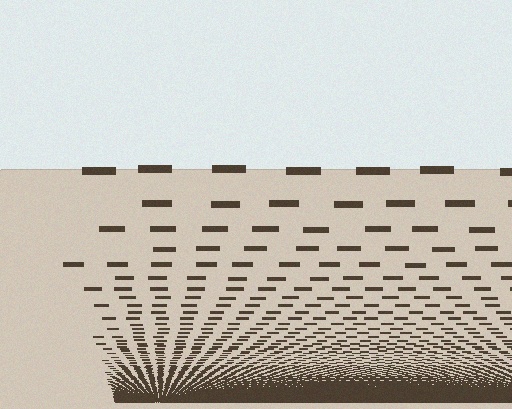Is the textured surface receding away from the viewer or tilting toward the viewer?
The surface appears to tilt toward the viewer. Texture elements get larger and sparser toward the top.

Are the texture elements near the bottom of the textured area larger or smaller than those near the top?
Smaller. The gradient is inverted — elements near the bottom are smaller and denser.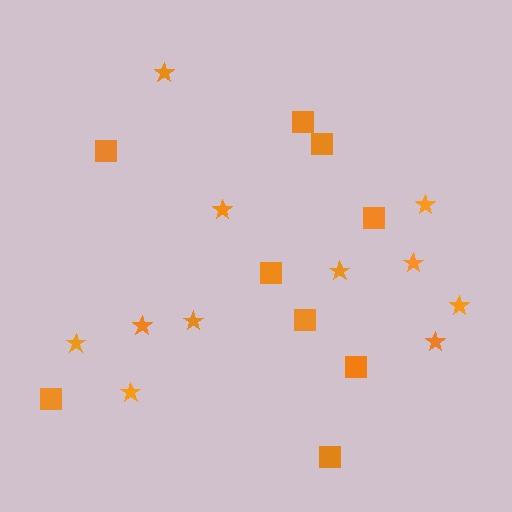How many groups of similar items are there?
There are 2 groups: one group of squares (9) and one group of stars (11).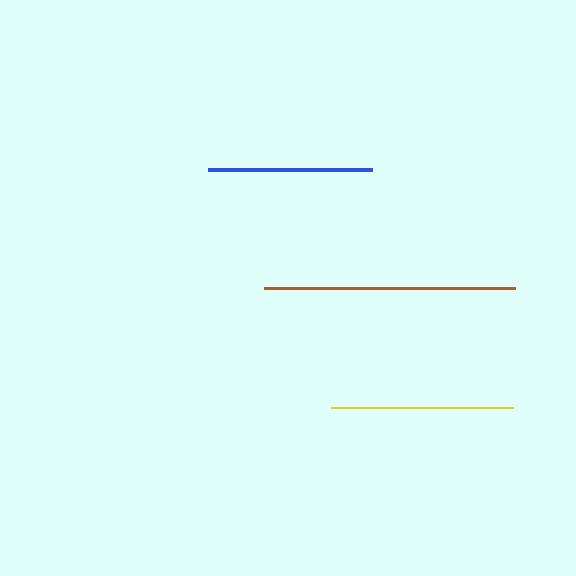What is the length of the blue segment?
The blue segment is approximately 163 pixels long.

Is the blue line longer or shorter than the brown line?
The brown line is longer than the blue line.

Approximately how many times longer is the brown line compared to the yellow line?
The brown line is approximately 1.4 times the length of the yellow line.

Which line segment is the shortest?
The blue line is the shortest at approximately 163 pixels.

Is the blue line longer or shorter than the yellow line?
The yellow line is longer than the blue line.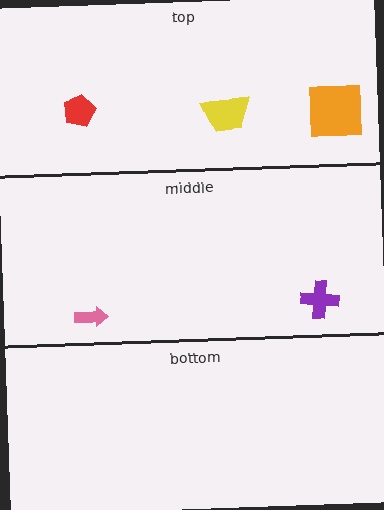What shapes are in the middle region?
The purple cross, the pink arrow.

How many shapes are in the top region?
3.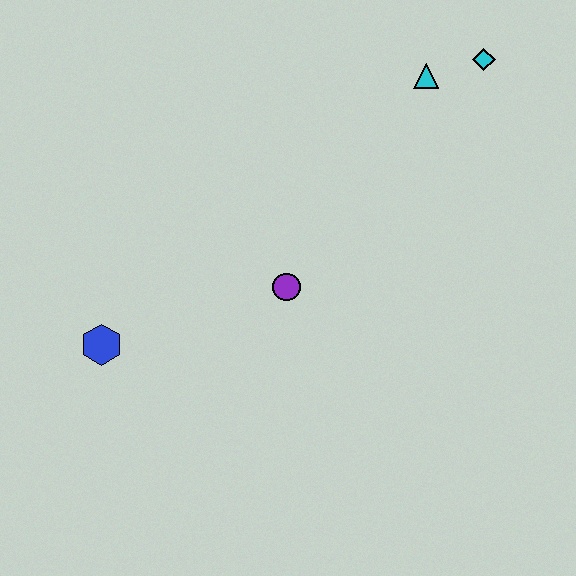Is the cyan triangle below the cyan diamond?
Yes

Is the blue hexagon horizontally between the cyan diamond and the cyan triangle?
No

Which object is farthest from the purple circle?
The cyan diamond is farthest from the purple circle.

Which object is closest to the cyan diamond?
The cyan triangle is closest to the cyan diamond.